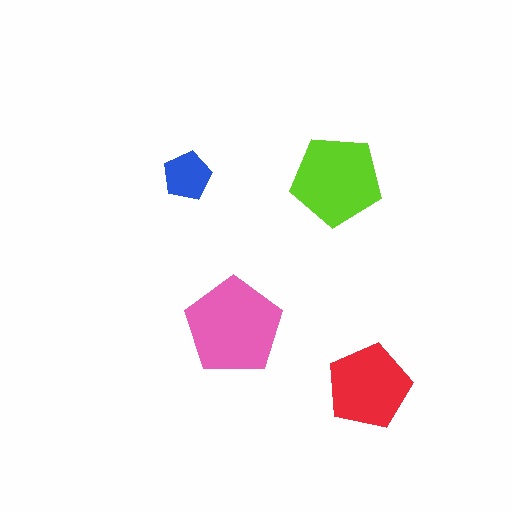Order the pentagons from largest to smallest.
the pink one, the lime one, the red one, the blue one.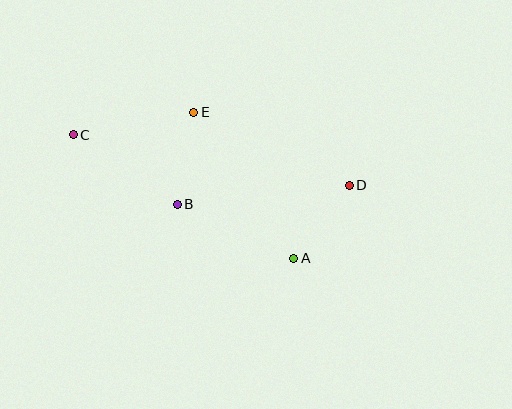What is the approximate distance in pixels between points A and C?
The distance between A and C is approximately 253 pixels.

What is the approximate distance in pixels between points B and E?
The distance between B and E is approximately 93 pixels.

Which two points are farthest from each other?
Points C and D are farthest from each other.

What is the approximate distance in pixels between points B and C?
The distance between B and C is approximately 125 pixels.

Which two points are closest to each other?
Points A and D are closest to each other.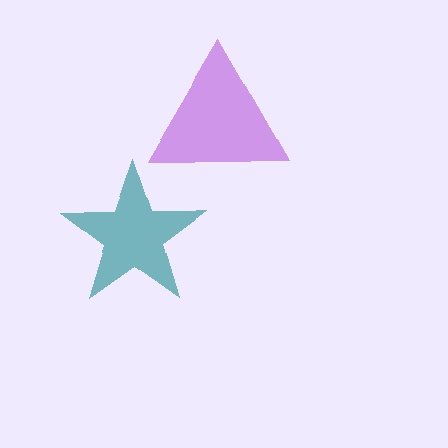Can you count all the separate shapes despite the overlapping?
Yes, there are 2 separate shapes.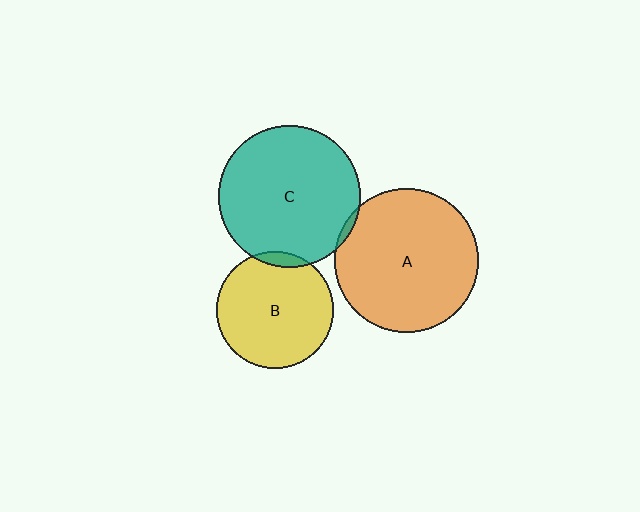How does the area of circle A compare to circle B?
Approximately 1.5 times.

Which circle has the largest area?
Circle A (orange).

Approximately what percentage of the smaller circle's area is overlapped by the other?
Approximately 5%.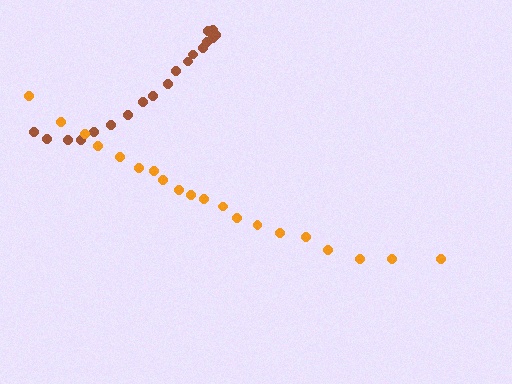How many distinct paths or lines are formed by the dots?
There are 2 distinct paths.